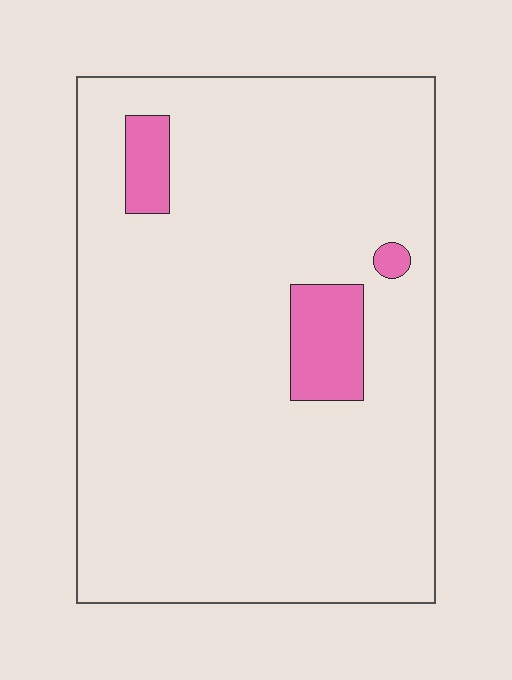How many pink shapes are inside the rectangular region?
3.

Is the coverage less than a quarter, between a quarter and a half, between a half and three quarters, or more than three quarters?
Less than a quarter.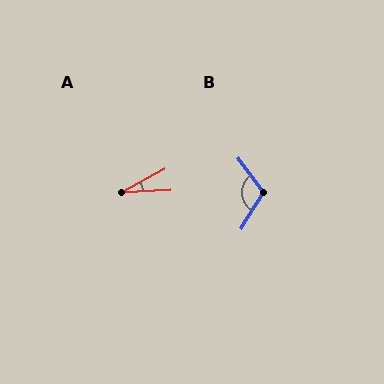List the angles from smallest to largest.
A (25°), B (112°).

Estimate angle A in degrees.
Approximately 25 degrees.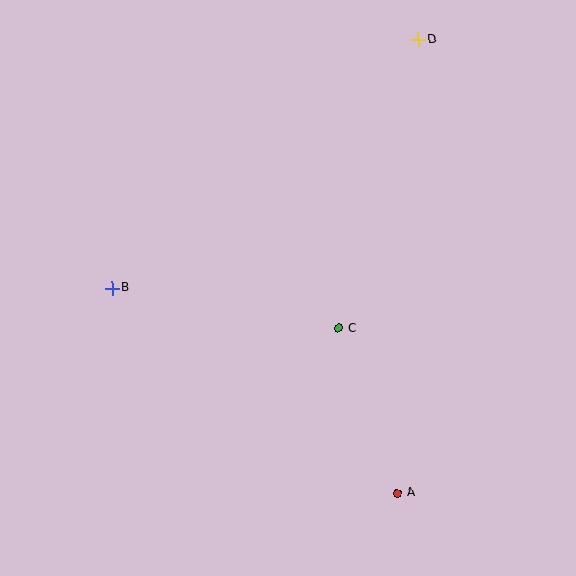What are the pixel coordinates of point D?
Point D is at (418, 40).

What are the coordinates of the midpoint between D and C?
The midpoint between D and C is at (379, 184).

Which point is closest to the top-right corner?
Point D is closest to the top-right corner.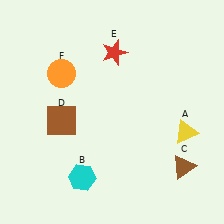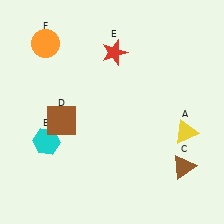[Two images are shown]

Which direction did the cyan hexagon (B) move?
The cyan hexagon (B) moved up.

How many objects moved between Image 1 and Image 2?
2 objects moved between the two images.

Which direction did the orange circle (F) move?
The orange circle (F) moved up.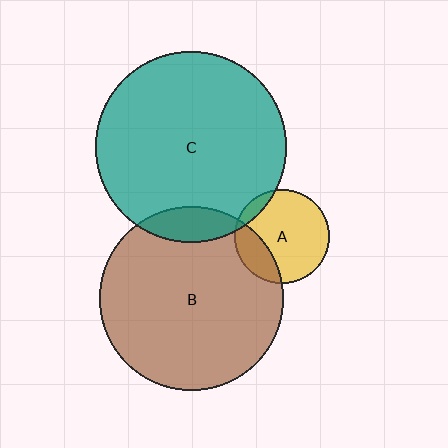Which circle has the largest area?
Circle C (teal).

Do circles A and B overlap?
Yes.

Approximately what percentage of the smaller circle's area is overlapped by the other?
Approximately 25%.